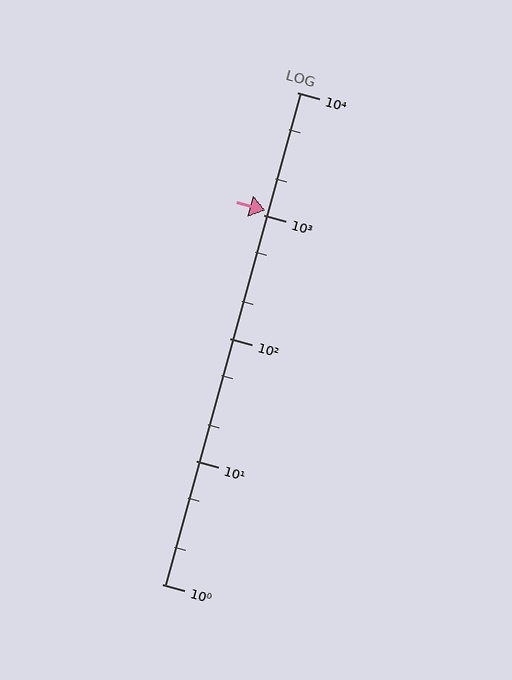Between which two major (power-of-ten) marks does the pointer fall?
The pointer is between 1000 and 10000.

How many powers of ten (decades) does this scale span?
The scale spans 4 decades, from 1 to 10000.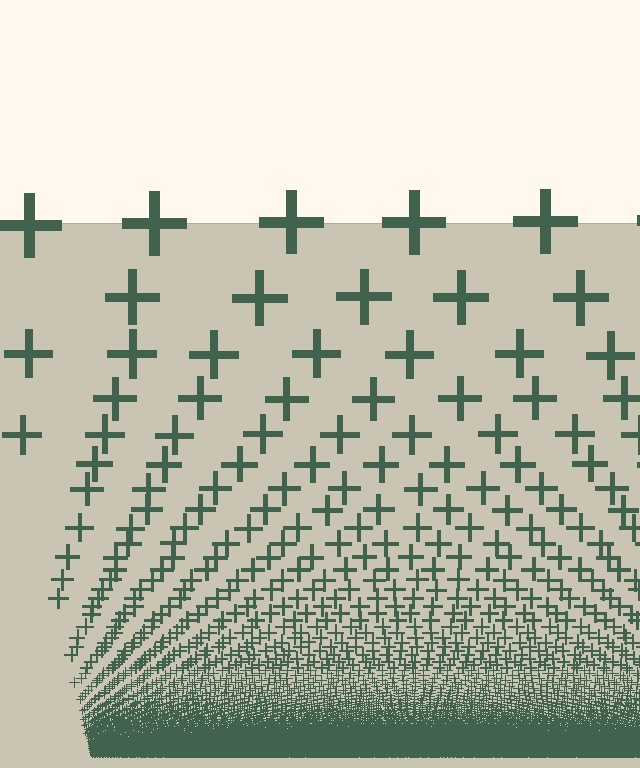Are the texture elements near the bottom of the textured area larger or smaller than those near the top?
Smaller. The gradient is inverted — elements near the bottom are smaller and denser.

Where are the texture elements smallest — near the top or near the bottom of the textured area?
Near the bottom.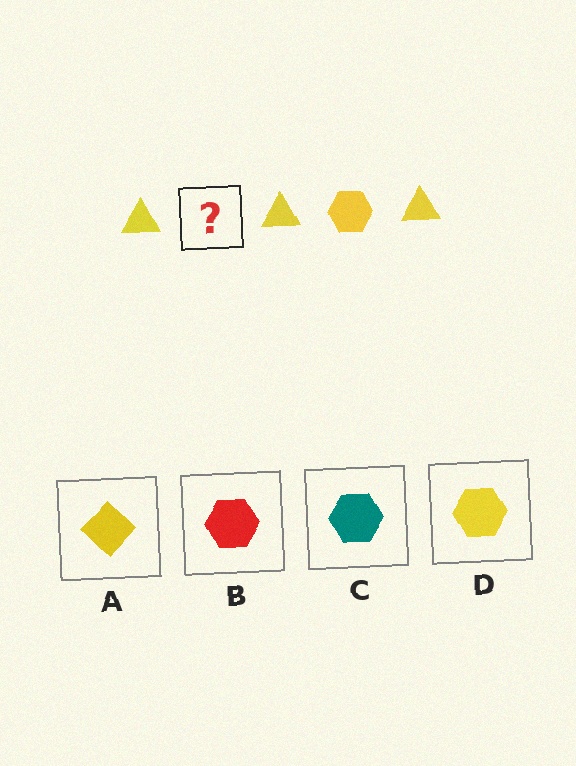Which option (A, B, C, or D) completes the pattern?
D.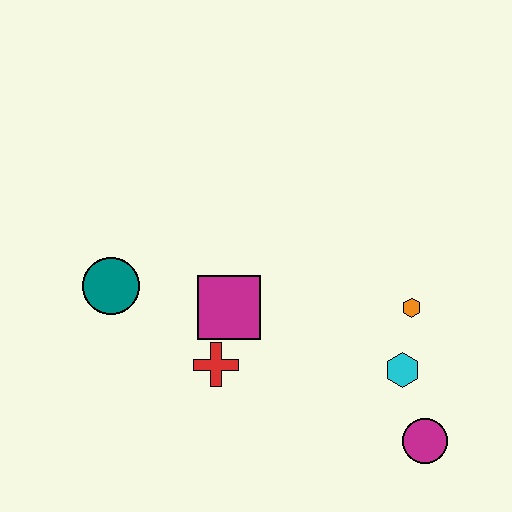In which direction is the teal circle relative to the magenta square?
The teal circle is to the left of the magenta square.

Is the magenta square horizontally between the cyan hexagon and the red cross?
Yes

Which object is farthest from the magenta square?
The magenta circle is farthest from the magenta square.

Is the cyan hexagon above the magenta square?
No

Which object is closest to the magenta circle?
The cyan hexagon is closest to the magenta circle.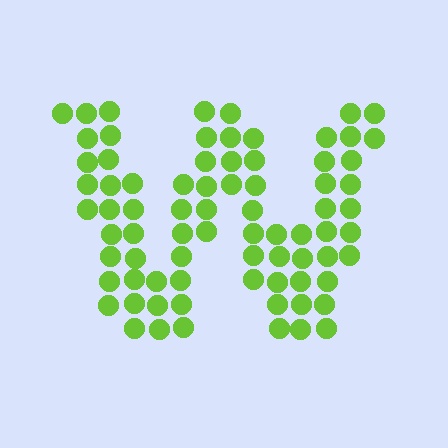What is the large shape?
The large shape is the letter W.